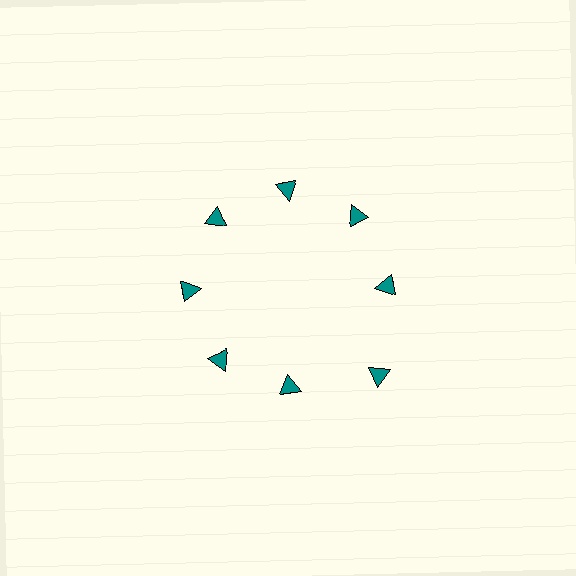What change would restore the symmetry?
The symmetry would be restored by moving it inward, back onto the ring so that all 8 triangles sit at equal angles and equal distance from the center.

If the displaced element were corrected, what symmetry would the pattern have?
It would have 8-fold rotational symmetry — the pattern would map onto itself every 45 degrees.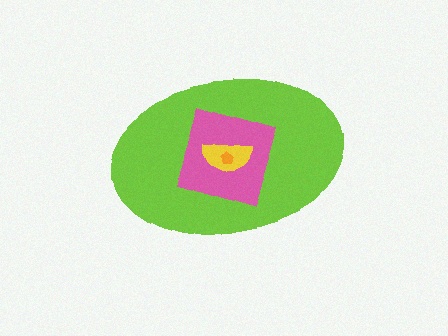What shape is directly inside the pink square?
The yellow semicircle.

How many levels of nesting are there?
4.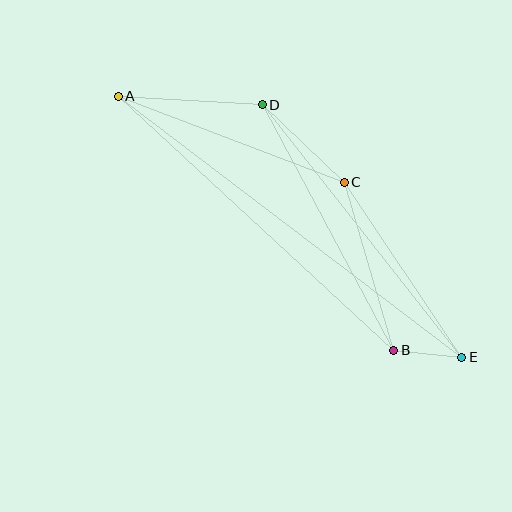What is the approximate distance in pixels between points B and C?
The distance between B and C is approximately 175 pixels.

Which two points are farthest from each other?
Points A and E are farthest from each other.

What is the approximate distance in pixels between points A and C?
The distance between A and C is approximately 242 pixels.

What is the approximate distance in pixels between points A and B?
The distance between A and B is approximately 375 pixels.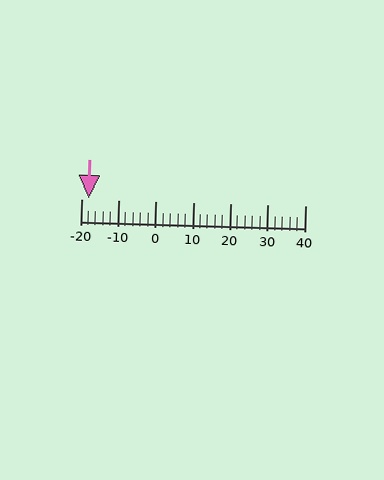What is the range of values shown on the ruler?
The ruler shows values from -20 to 40.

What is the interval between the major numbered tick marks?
The major tick marks are spaced 10 units apart.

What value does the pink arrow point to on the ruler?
The pink arrow points to approximately -18.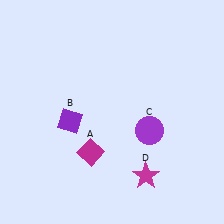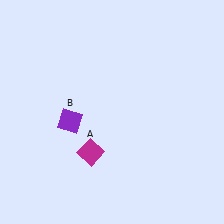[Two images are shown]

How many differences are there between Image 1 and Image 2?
There are 2 differences between the two images.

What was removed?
The purple circle (C), the magenta star (D) were removed in Image 2.